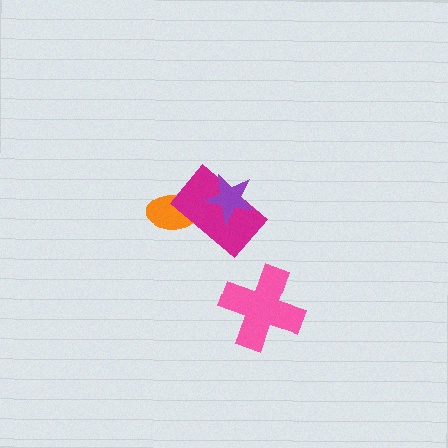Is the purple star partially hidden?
No, no other shape covers it.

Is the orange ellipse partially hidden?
Yes, it is partially covered by another shape.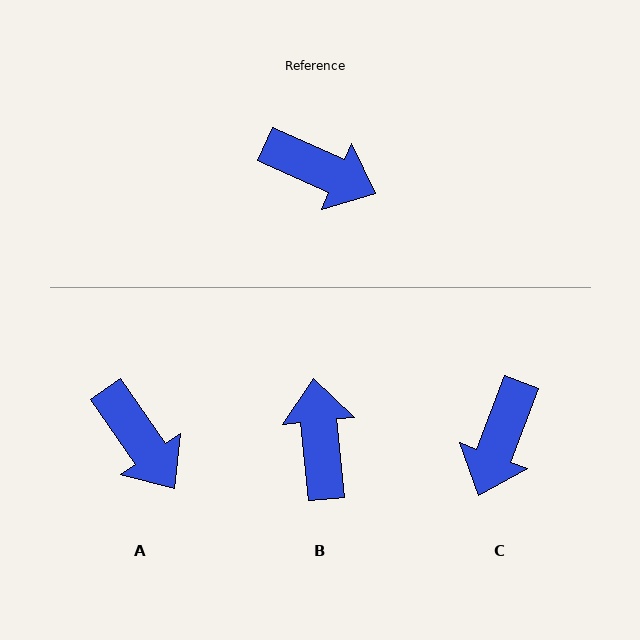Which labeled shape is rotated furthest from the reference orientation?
B, about 120 degrees away.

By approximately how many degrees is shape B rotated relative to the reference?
Approximately 120 degrees counter-clockwise.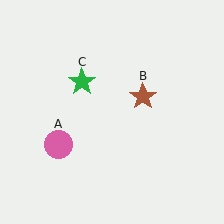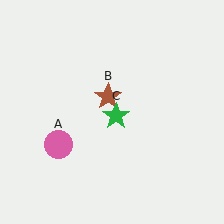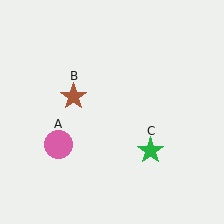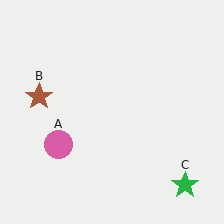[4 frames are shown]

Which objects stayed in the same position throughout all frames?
Pink circle (object A) remained stationary.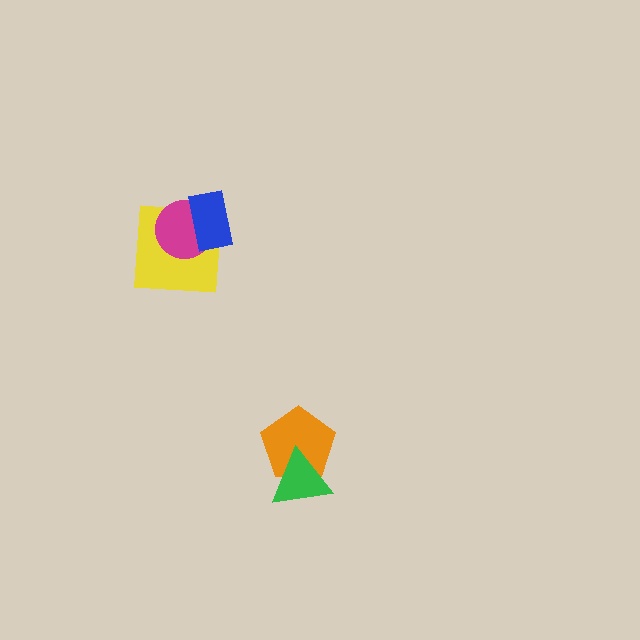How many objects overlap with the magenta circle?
2 objects overlap with the magenta circle.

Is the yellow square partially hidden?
Yes, it is partially covered by another shape.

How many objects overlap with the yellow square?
2 objects overlap with the yellow square.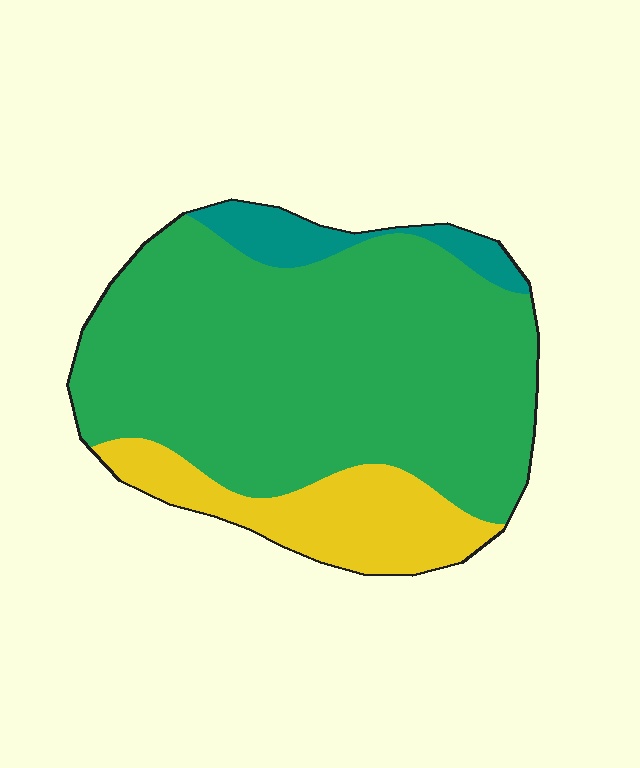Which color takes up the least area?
Teal, at roughly 10%.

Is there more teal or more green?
Green.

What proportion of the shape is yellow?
Yellow covers roughly 20% of the shape.